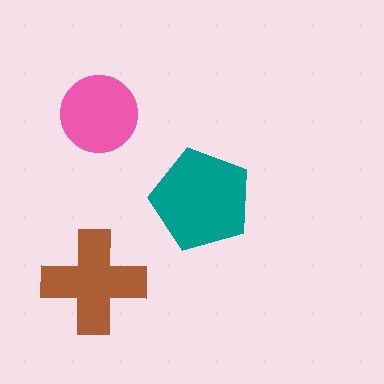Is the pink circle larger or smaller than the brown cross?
Smaller.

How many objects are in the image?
There are 3 objects in the image.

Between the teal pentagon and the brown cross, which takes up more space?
The teal pentagon.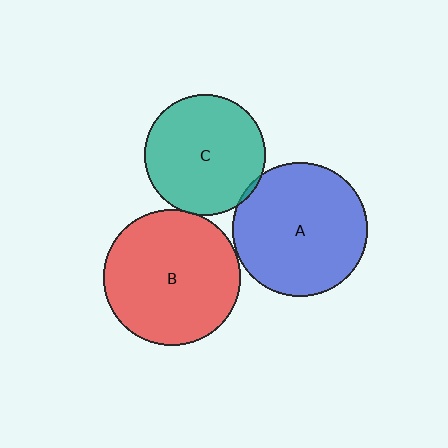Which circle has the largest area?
Circle B (red).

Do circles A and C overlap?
Yes.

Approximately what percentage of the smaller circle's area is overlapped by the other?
Approximately 5%.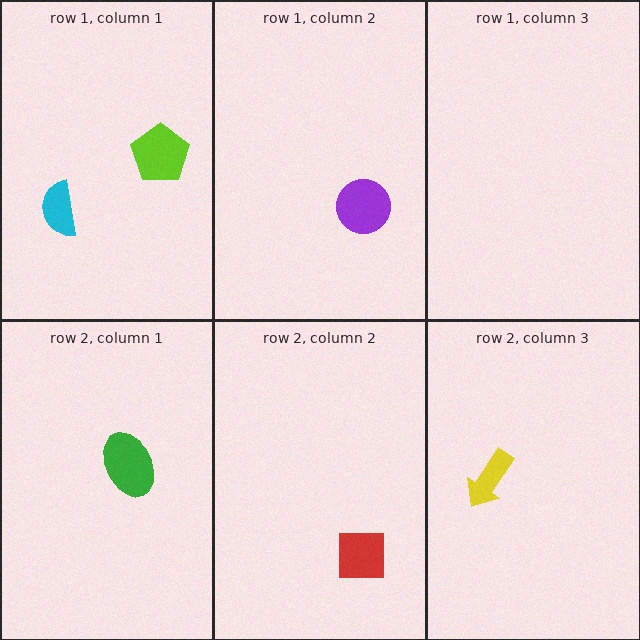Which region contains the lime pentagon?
The row 1, column 1 region.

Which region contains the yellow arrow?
The row 2, column 3 region.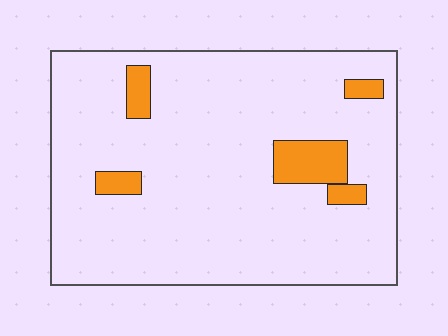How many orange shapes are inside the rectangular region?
5.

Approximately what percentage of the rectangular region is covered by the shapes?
Approximately 10%.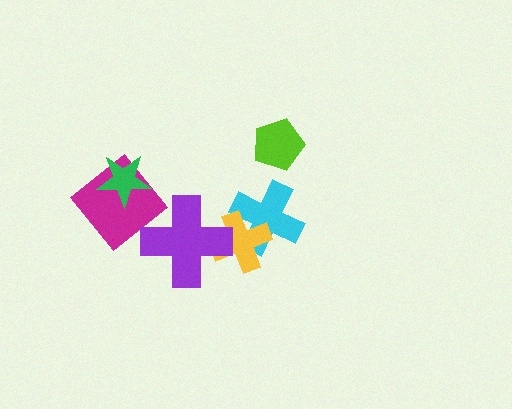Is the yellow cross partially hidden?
Yes, it is partially covered by another shape.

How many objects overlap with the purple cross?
1 object overlaps with the purple cross.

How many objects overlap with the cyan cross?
1 object overlaps with the cyan cross.